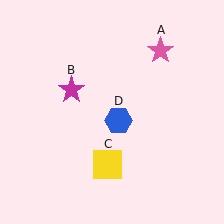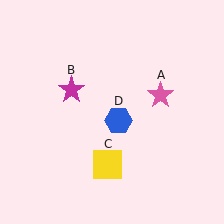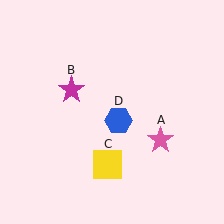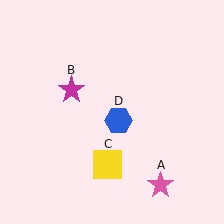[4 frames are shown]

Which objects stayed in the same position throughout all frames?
Magenta star (object B) and yellow square (object C) and blue hexagon (object D) remained stationary.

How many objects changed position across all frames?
1 object changed position: pink star (object A).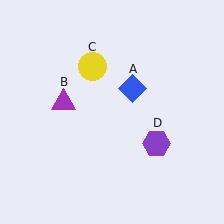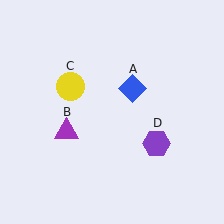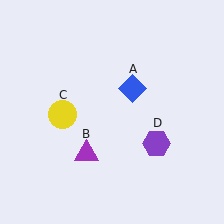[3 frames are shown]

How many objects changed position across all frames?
2 objects changed position: purple triangle (object B), yellow circle (object C).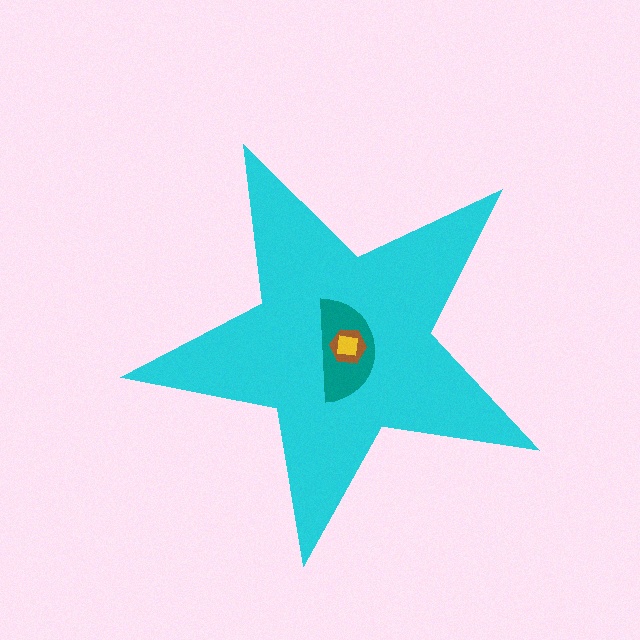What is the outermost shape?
The cyan star.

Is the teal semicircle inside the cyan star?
Yes.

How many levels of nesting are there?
4.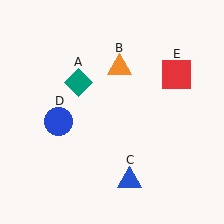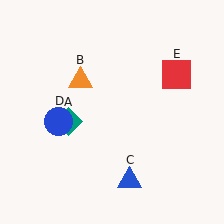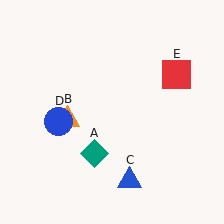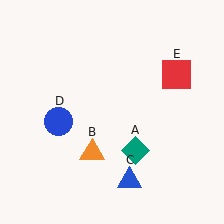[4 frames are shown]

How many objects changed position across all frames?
2 objects changed position: teal diamond (object A), orange triangle (object B).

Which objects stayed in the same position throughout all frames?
Blue triangle (object C) and blue circle (object D) and red square (object E) remained stationary.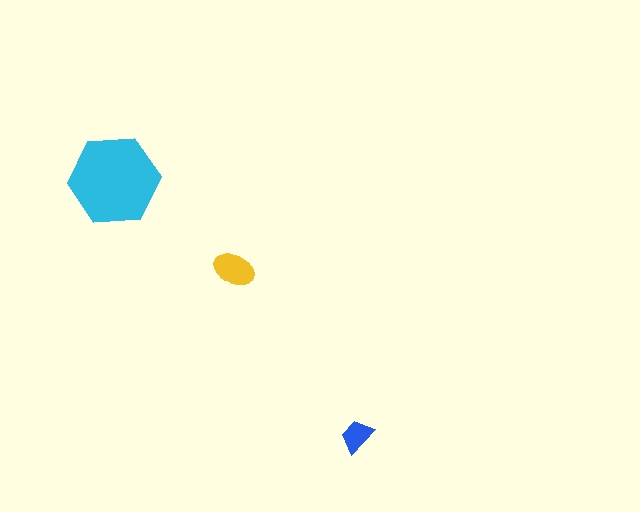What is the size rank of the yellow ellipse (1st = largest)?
2nd.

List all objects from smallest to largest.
The blue trapezoid, the yellow ellipse, the cyan hexagon.